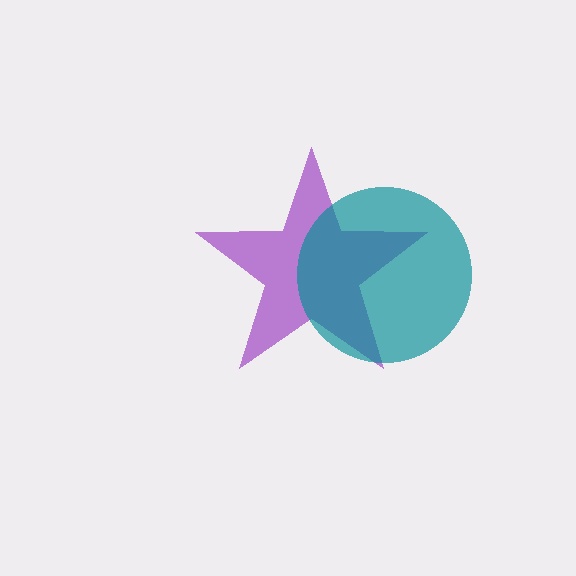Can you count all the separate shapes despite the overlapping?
Yes, there are 2 separate shapes.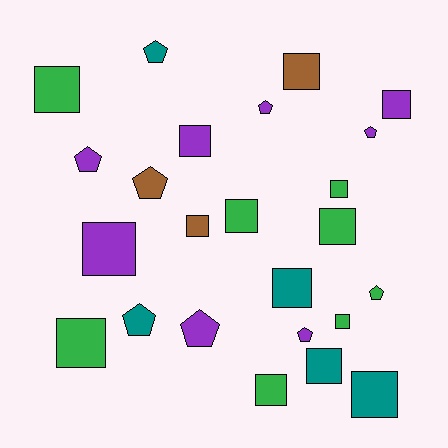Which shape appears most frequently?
Square, with 15 objects.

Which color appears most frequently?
Purple, with 8 objects.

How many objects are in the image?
There are 24 objects.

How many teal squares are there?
There are 3 teal squares.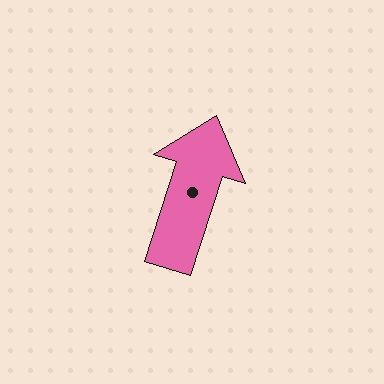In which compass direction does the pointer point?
North.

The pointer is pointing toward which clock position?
Roughly 1 o'clock.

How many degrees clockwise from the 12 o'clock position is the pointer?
Approximately 18 degrees.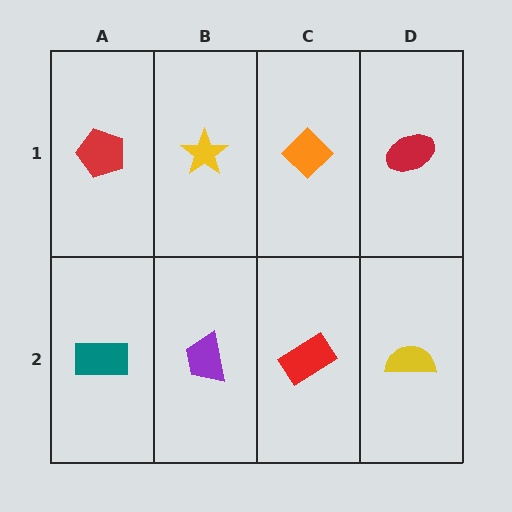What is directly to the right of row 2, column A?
A purple trapezoid.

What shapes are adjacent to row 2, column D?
A red ellipse (row 1, column D), a red rectangle (row 2, column C).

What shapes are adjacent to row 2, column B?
A yellow star (row 1, column B), a teal rectangle (row 2, column A), a red rectangle (row 2, column C).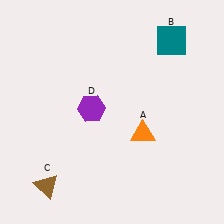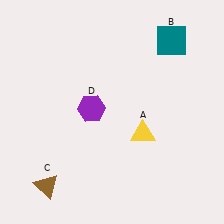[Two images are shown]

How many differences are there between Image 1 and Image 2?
There is 1 difference between the two images.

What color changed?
The triangle (A) changed from orange in Image 1 to yellow in Image 2.